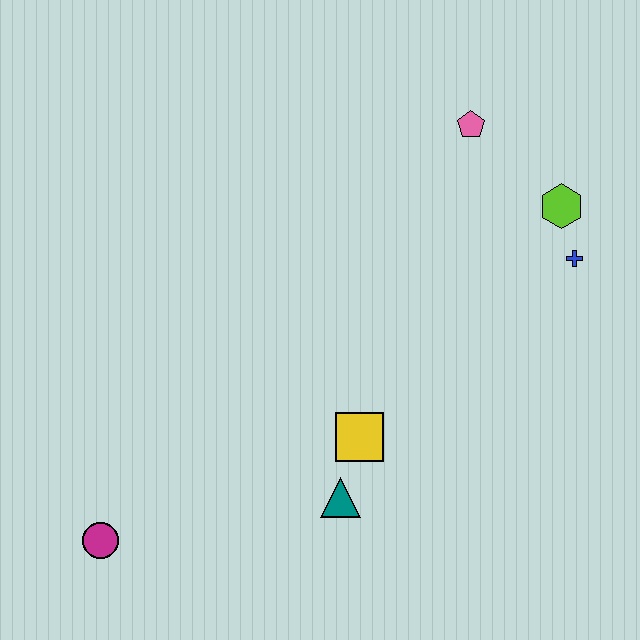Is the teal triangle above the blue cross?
No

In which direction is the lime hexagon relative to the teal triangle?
The lime hexagon is above the teal triangle.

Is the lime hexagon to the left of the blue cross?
Yes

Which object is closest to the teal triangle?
The yellow square is closest to the teal triangle.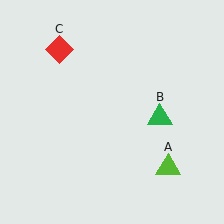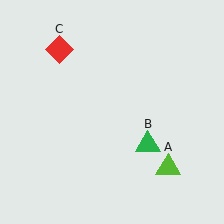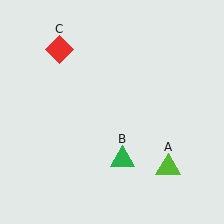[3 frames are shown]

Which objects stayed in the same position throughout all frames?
Lime triangle (object A) and red diamond (object C) remained stationary.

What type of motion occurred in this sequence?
The green triangle (object B) rotated clockwise around the center of the scene.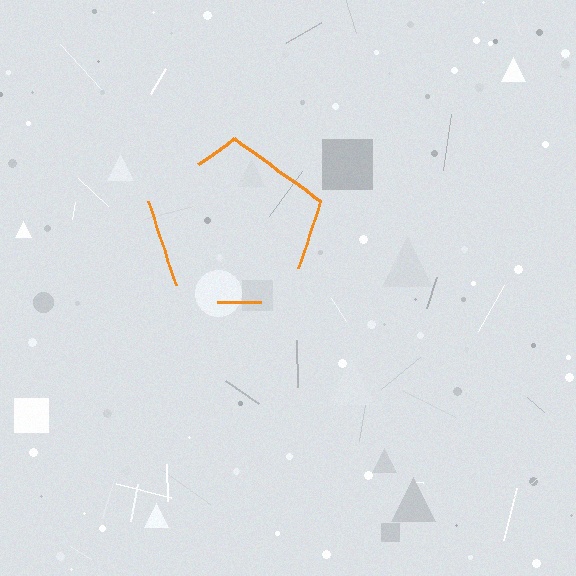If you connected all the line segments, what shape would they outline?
They would outline a pentagon.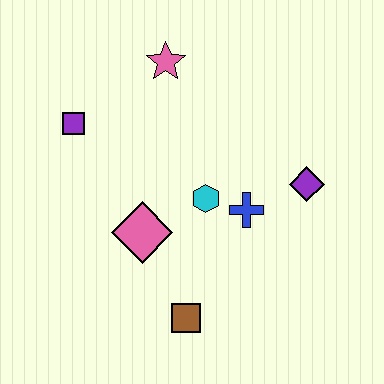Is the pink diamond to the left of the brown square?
Yes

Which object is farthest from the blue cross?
The purple square is farthest from the blue cross.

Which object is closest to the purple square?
The pink star is closest to the purple square.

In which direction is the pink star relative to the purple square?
The pink star is to the right of the purple square.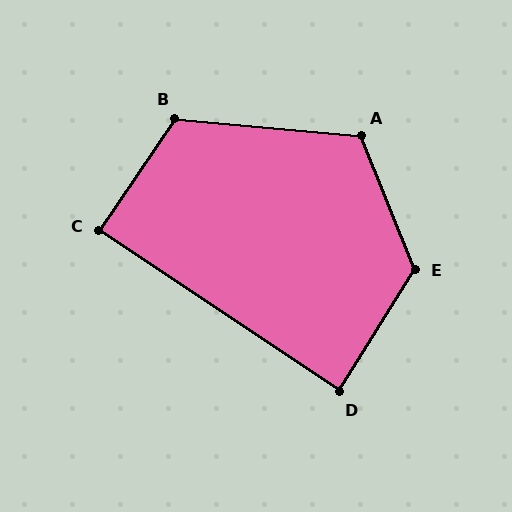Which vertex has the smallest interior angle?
D, at approximately 88 degrees.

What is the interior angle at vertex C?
Approximately 90 degrees (approximately right).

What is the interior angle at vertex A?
Approximately 117 degrees (obtuse).